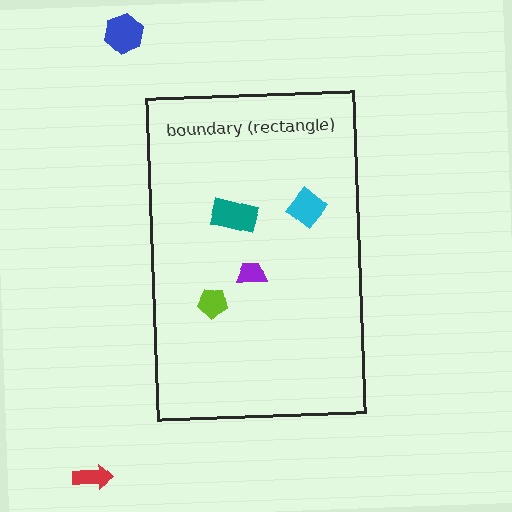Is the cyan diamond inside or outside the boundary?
Inside.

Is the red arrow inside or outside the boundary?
Outside.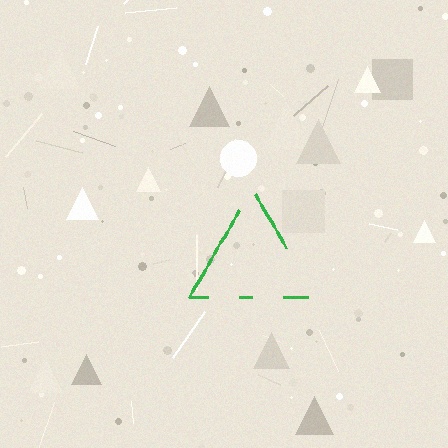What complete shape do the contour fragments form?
The contour fragments form a triangle.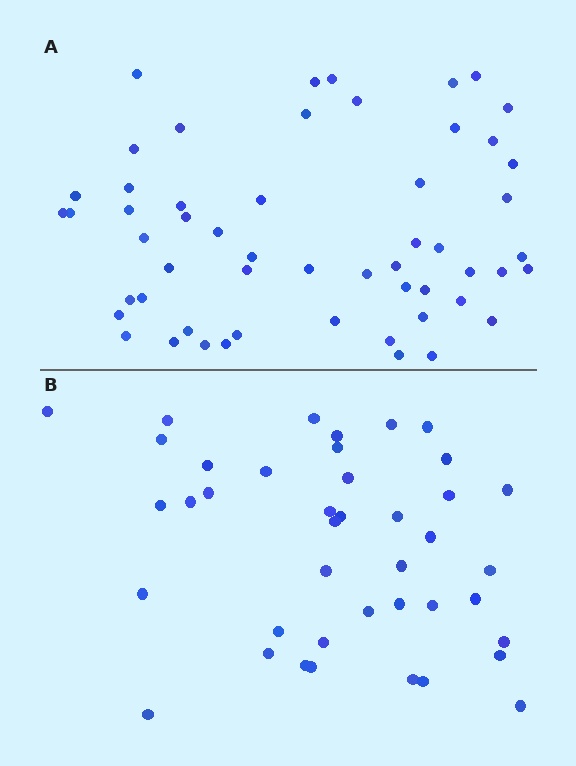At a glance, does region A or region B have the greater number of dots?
Region A (the top region) has more dots.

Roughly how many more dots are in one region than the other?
Region A has approximately 15 more dots than region B.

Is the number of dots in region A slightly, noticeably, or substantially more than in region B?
Region A has noticeably more, but not dramatically so. The ratio is roughly 1.3 to 1.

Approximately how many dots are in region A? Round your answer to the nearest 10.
About 60 dots. (The exact count is 55, which rounds to 60.)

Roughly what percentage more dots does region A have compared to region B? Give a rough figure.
About 35% more.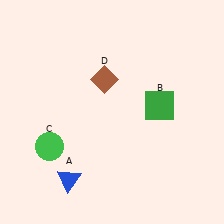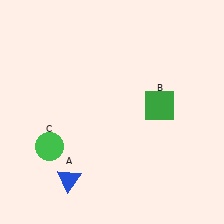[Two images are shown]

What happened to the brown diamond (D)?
The brown diamond (D) was removed in Image 2. It was in the top-left area of Image 1.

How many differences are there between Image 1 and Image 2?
There is 1 difference between the two images.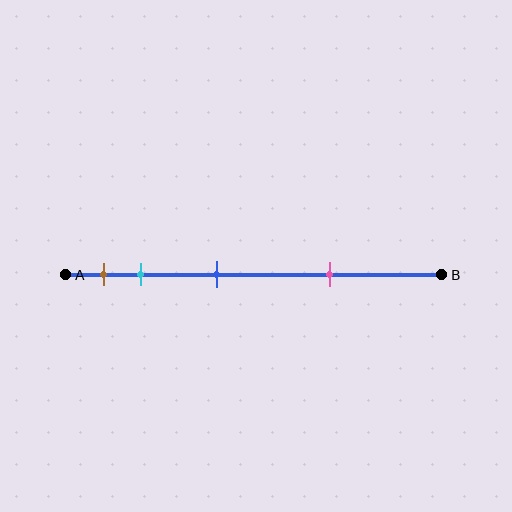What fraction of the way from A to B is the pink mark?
The pink mark is approximately 70% (0.7) of the way from A to B.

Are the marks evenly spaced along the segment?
No, the marks are not evenly spaced.